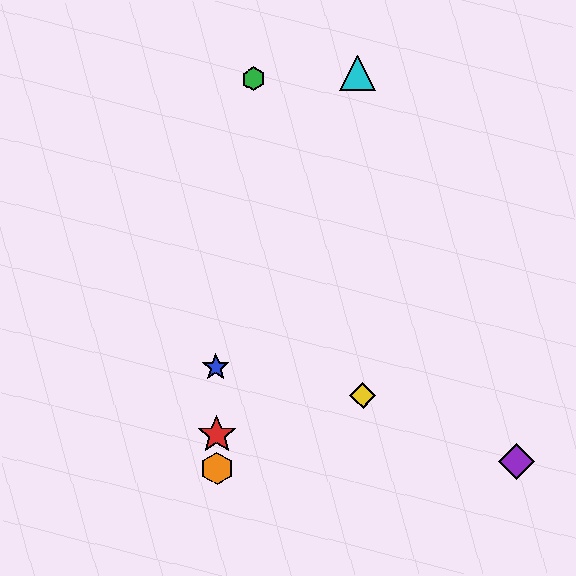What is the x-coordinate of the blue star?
The blue star is at x≈216.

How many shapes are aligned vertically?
3 shapes (the red star, the blue star, the orange hexagon) are aligned vertically.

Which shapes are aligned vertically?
The red star, the blue star, the orange hexagon are aligned vertically.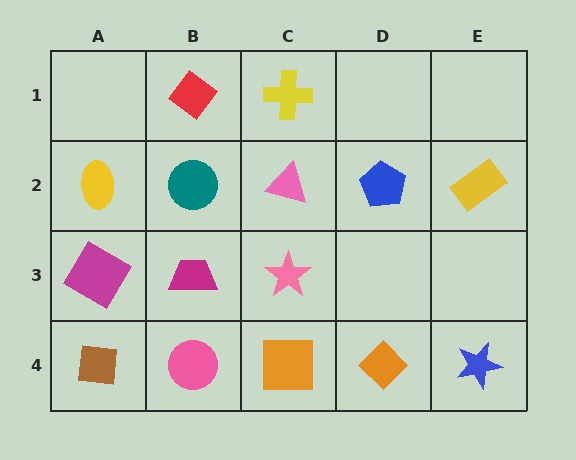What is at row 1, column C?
A yellow cross.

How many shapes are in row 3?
3 shapes.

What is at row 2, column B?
A teal circle.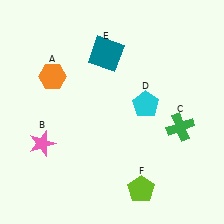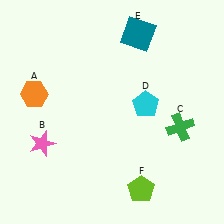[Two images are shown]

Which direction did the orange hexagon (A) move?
The orange hexagon (A) moved left.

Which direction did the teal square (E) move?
The teal square (E) moved right.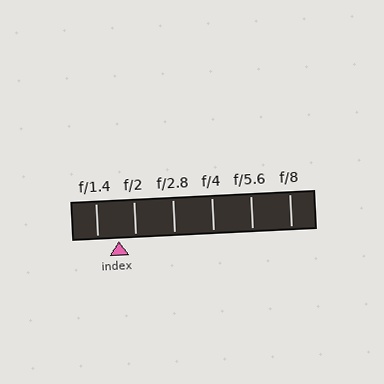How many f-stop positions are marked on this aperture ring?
There are 6 f-stop positions marked.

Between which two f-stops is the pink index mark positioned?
The index mark is between f/1.4 and f/2.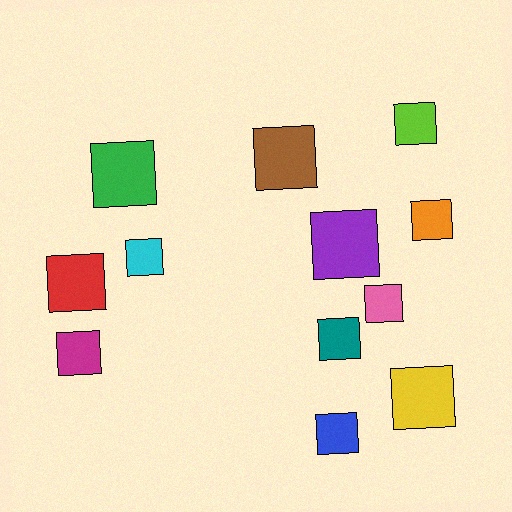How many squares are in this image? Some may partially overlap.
There are 12 squares.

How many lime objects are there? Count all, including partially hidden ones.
There is 1 lime object.